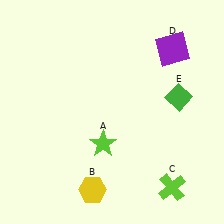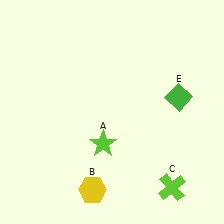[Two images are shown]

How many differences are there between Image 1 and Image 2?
There is 1 difference between the two images.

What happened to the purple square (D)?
The purple square (D) was removed in Image 2. It was in the top-right area of Image 1.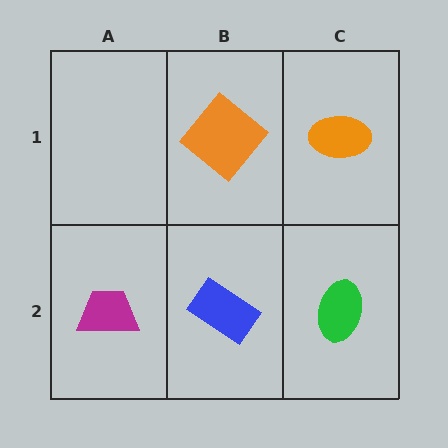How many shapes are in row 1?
2 shapes.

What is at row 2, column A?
A magenta trapezoid.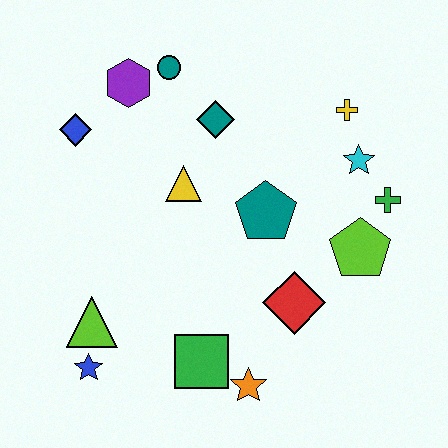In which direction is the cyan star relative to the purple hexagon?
The cyan star is to the right of the purple hexagon.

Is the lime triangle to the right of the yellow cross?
No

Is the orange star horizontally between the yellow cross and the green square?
Yes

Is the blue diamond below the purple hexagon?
Yes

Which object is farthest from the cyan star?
The blue star is farthest from the cyan star.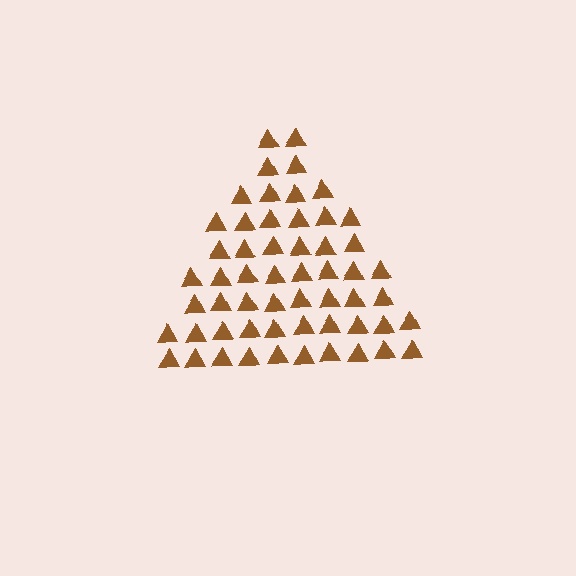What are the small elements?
The small elements are triangles.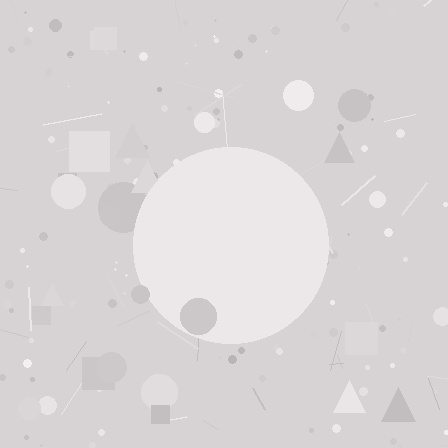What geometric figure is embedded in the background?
A circle is embedded in the background.